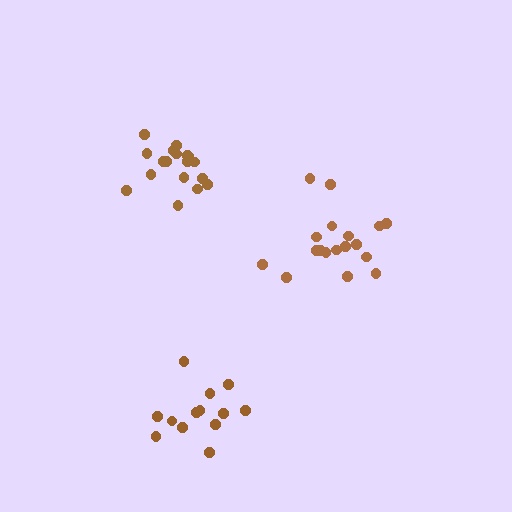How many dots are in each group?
Group 1: 13 dots, Group 2: 18 dots, Group 3: 18 dots (49 total).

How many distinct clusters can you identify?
There are 3 distinct clusters.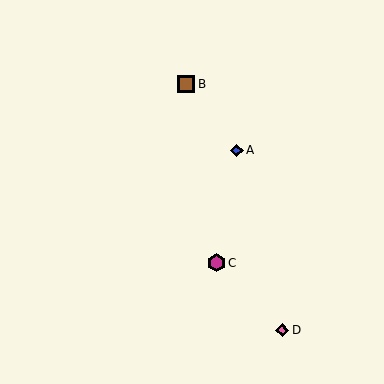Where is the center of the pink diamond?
The center of the pink diamond is at (282, 330).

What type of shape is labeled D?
Shape D is a pink diamond.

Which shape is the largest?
The magenta hexagon (labeled C) is the largest.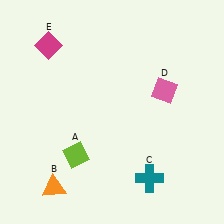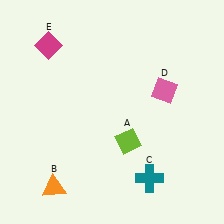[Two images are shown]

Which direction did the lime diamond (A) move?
The lime diamond (A) moved right.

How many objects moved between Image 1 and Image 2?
1 object moved between the two images.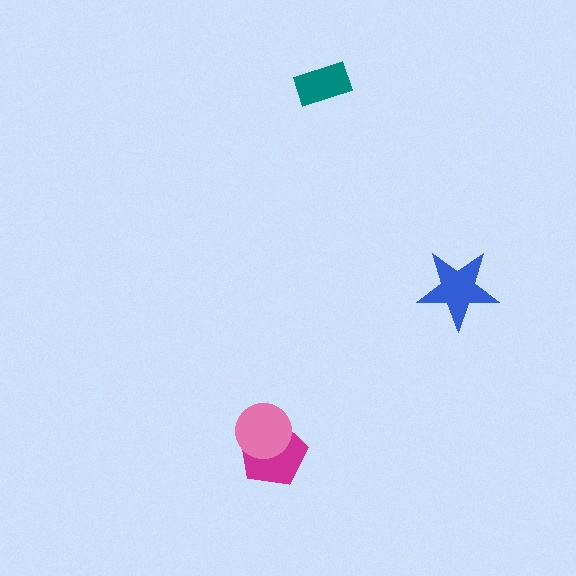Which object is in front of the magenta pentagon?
The pink circle is in front of the magenta pentagon.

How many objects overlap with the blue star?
0 objects overlap with the blue star.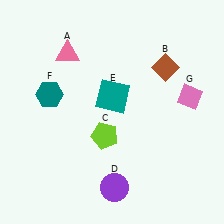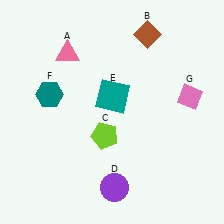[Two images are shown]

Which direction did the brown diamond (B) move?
The brown diamond (B) moved up.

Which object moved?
The brown diamond (B) moved up.